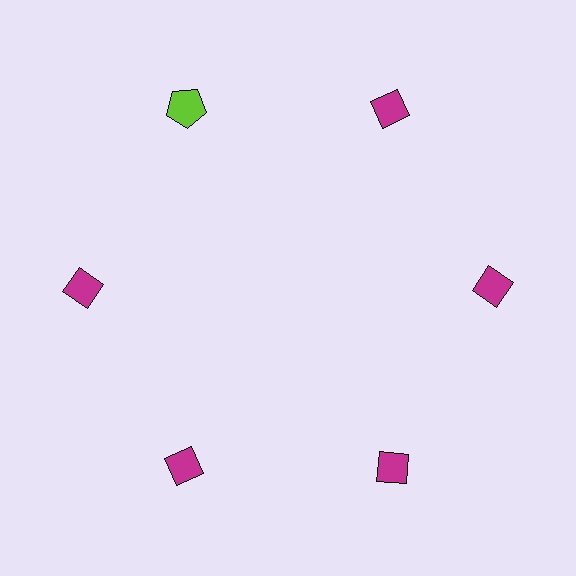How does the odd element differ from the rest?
It differs in both color (lime instead of magenta) and shape (pentagon instead of diamond).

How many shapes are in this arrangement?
There are 6 shapes arranged in a ring pattern.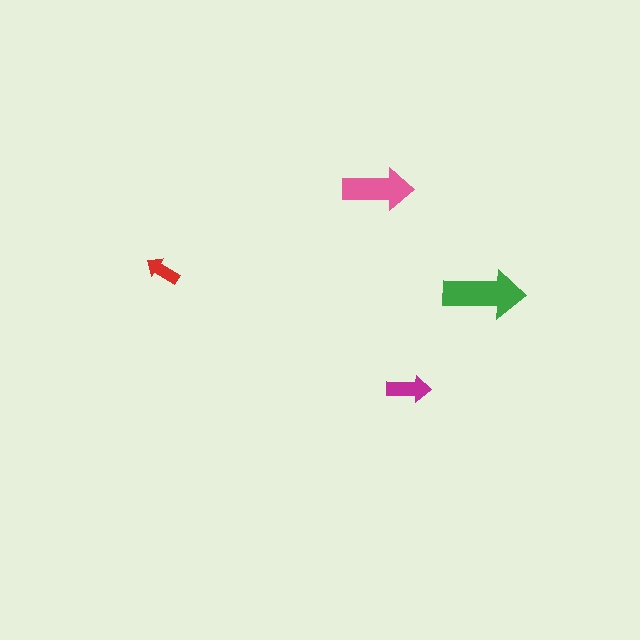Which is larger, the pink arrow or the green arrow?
The green one.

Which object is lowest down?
The magenta arrow is bottommost.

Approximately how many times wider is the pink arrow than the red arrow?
About 2 times wider.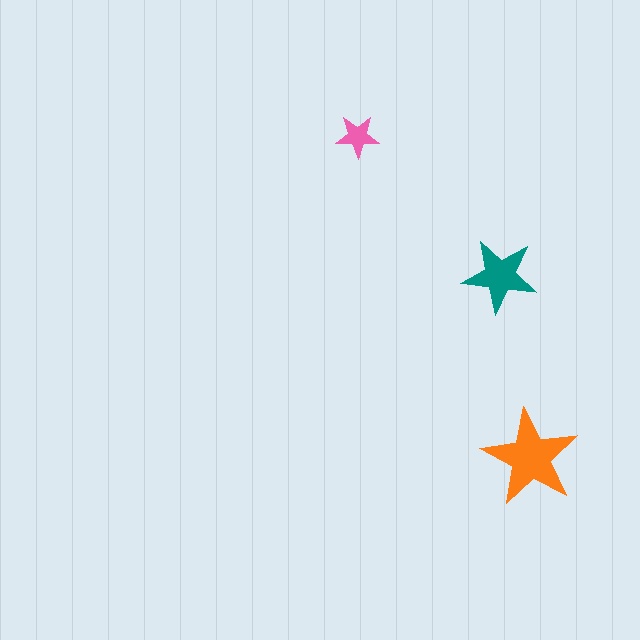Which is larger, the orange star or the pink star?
The orange one.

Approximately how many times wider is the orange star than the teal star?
About 1.5 times wider.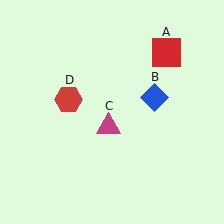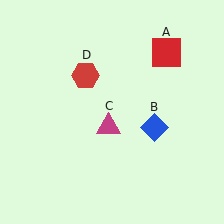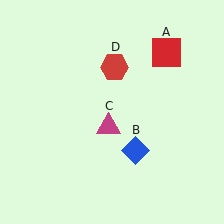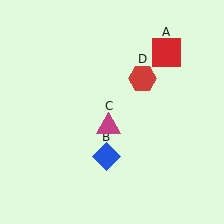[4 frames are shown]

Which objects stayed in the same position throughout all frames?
Red square (object A) and magenta triangle (object C) remained stationary.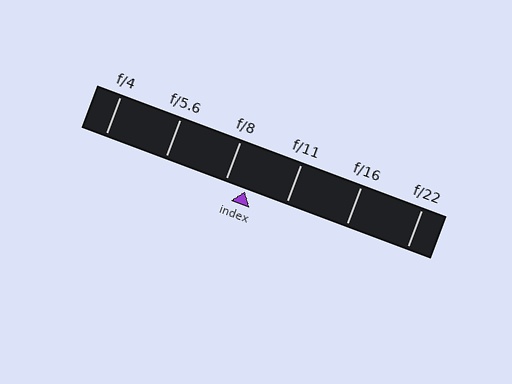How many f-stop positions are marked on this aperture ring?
There are 6 f-stop positions marked.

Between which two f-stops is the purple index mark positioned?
The index mark is between f/8 and f/11.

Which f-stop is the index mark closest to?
The index mark is closest to f/8.